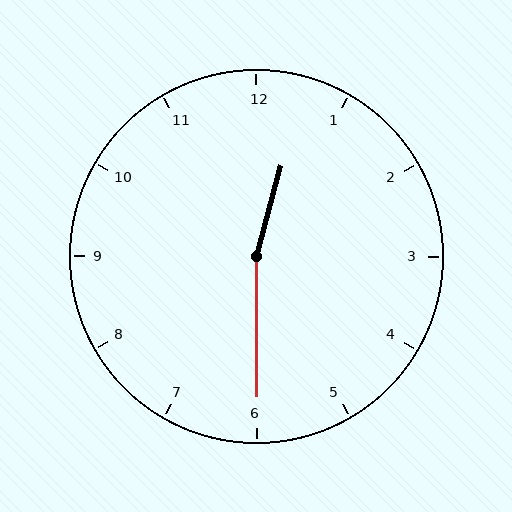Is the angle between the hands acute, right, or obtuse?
It is obtuse.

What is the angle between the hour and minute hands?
Approximately 165 degrees.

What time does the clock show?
12:30.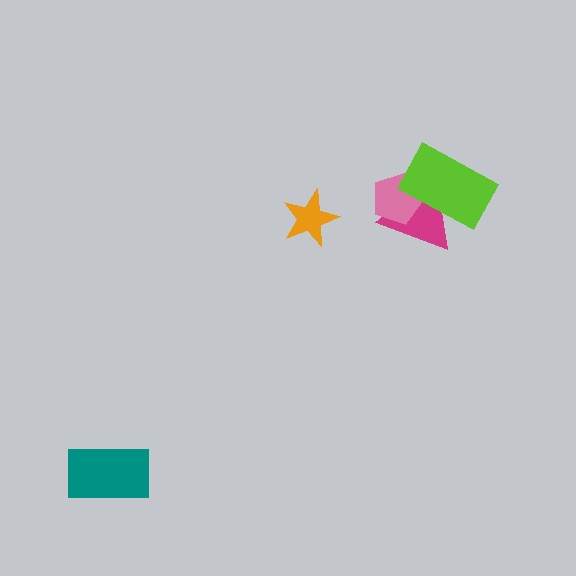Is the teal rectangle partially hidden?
No, no other shape covers it.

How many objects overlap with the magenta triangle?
2 objects overlap with the magenta triangle.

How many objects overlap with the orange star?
0 objects overlap with the orange star.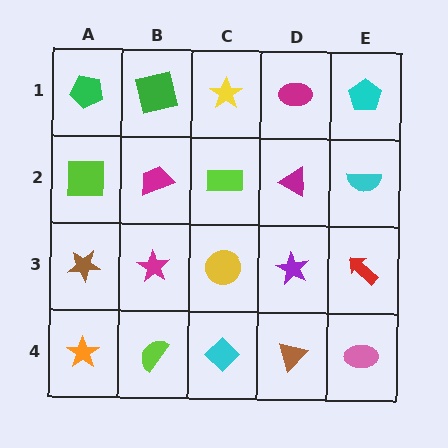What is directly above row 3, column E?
A cyan semicircle.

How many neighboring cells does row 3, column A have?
3.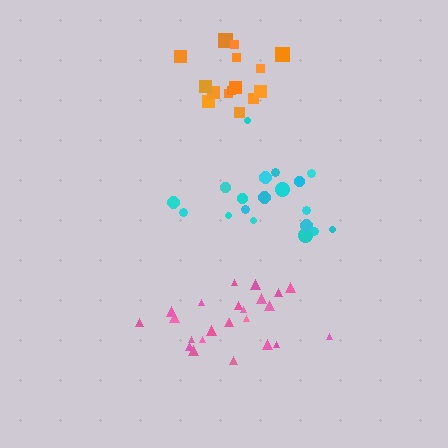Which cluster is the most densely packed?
Orange.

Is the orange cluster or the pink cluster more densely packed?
Orange.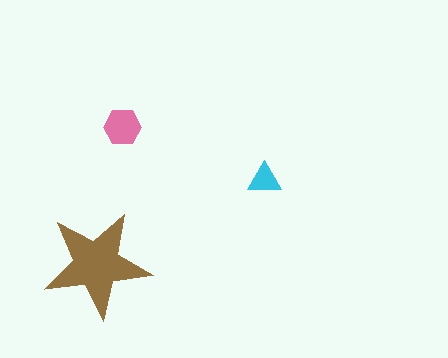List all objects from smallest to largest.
The cyan triangle, the pink hexagon, the brown star.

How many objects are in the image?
There are 3 objects in the image.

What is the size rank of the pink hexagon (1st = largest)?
2nd.